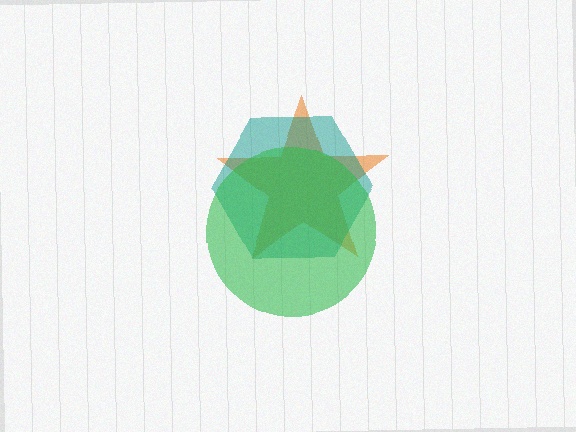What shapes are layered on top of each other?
The layered shapes are: an orange star, a teal hexagon, a green circle.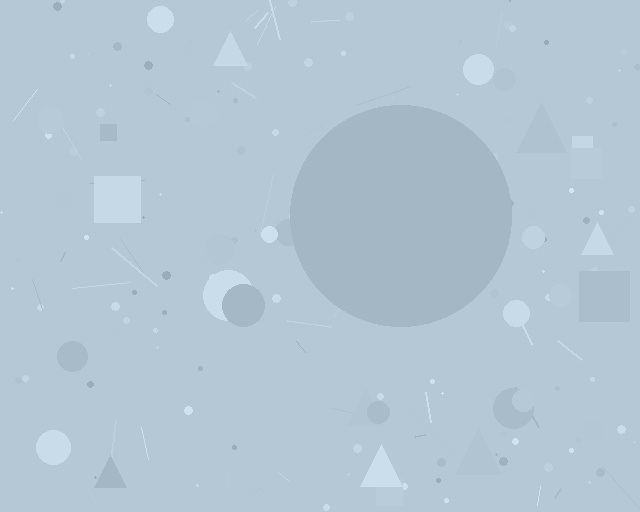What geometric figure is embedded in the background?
A circle is embedded in the background.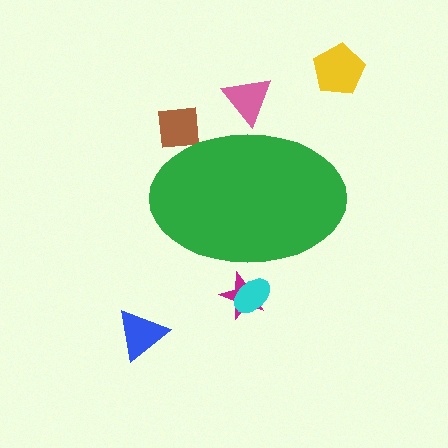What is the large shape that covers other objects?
A green ellipse.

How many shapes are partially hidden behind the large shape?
4 shapes are partially hidden.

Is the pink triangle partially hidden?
Yes, the pink triangle is partially hidden behind the green ellipse.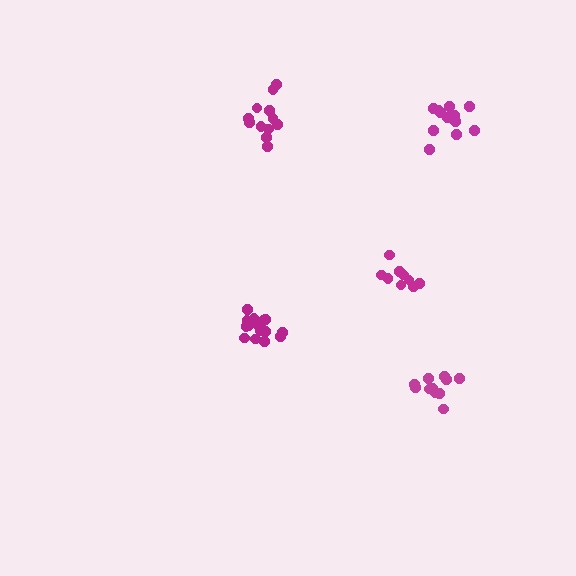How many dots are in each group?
Group 1: 12 dots, Group 2: 15 dots, Group 3: 12 dots, Group 4: 12 dots, Group 5: 9 dots (60 total).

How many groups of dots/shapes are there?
There are 5 groups.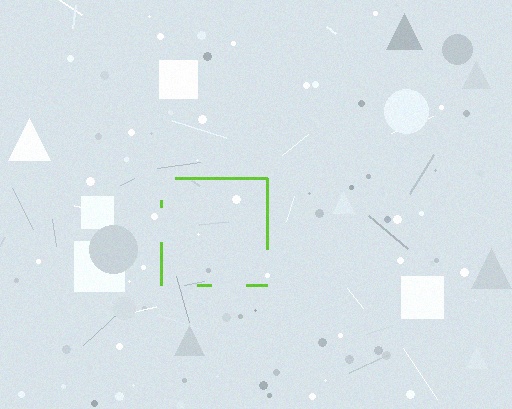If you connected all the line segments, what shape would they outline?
They would outline a square.